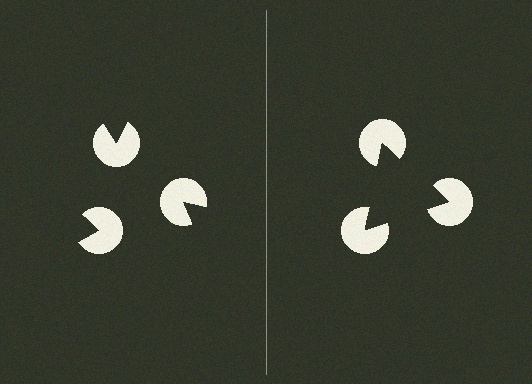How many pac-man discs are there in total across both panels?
6 — 3 on each side.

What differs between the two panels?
The pac-man discs are positioned identically on both sides; only the wedge orientations differ. On the right they align to a triangle; on the left they are misaligned.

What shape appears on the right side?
An illusory triangle.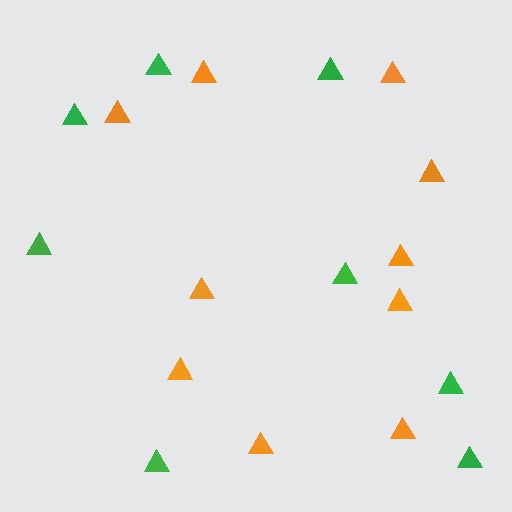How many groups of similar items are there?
There are 2 groups: one group of orange triangles (10) and one group of green triangles (8).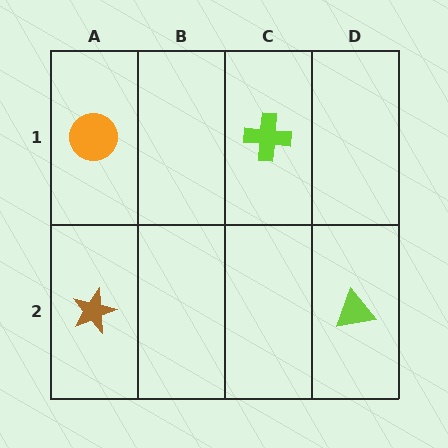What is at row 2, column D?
A lime triangle.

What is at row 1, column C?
A lime cross.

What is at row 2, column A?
A brown star.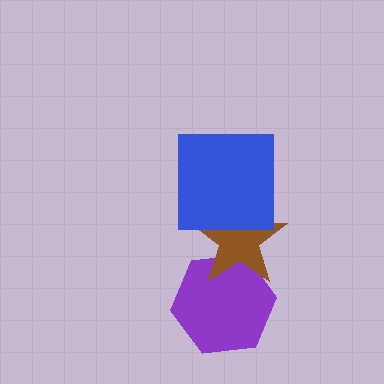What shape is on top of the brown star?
The blue square is on top of the brown star.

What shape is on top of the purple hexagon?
The brown star is on top of the purple hexagon.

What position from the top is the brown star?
The brown star is 2nd from the top.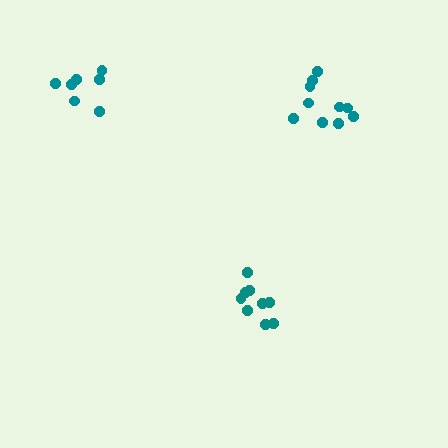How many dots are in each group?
Group 1: 9 dots, Group 2: 10 dots, Group 3: 7 dots (26 total).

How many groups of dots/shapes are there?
There are 3 groups.